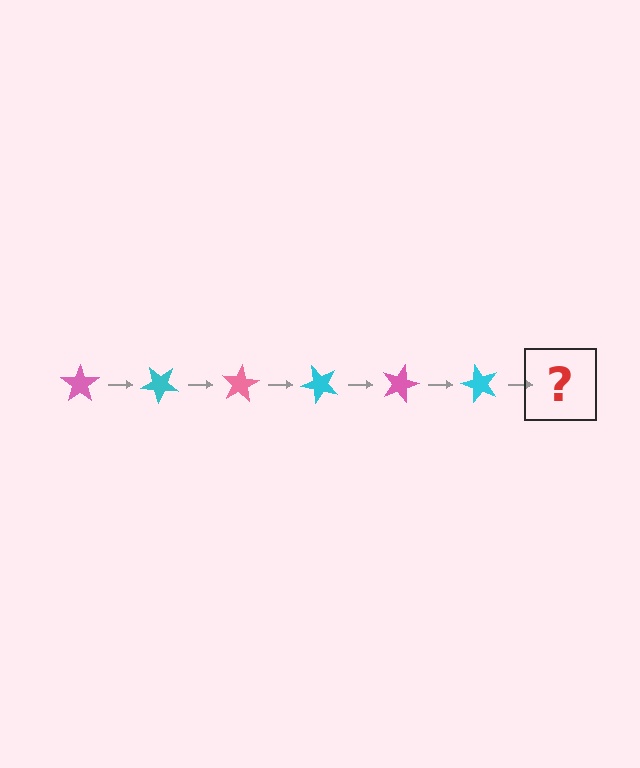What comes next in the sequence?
The next element should be a pink star, rotated 240 degrees from the start.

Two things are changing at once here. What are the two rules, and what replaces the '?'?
The two rules are that it rotates 40 degrees each step and the color cycles through pink and cyan. The '?' should be a pink star, rotated 240 degrees from the start.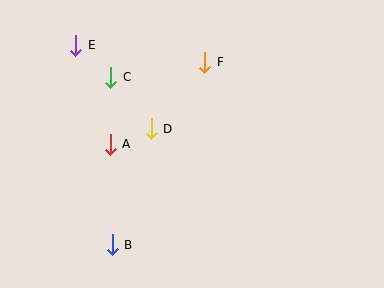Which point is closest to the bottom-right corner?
Point B is closest to the bottom-right corner.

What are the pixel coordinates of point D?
Point D is at (151, 129).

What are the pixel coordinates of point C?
Point C is at (111, 77).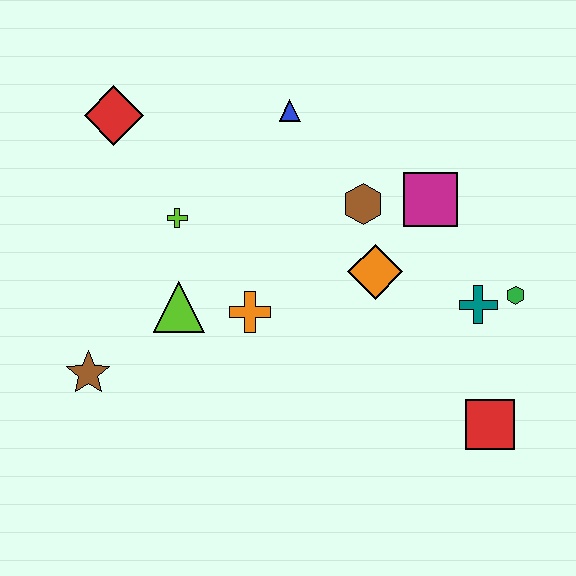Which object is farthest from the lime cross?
The red square is farthest from the lime cross.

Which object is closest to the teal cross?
The green hexagon is closest to the teal cross.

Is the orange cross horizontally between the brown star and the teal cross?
Yes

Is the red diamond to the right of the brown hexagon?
No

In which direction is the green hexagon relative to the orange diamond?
The green hexagon is to the right of the orange diamond.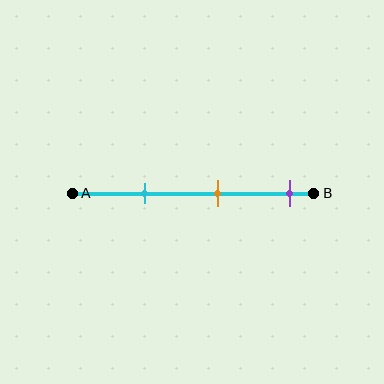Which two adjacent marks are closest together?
The cyan and orange marks are the closest adjacent pair.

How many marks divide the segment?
There are 3 marks dividing the segment.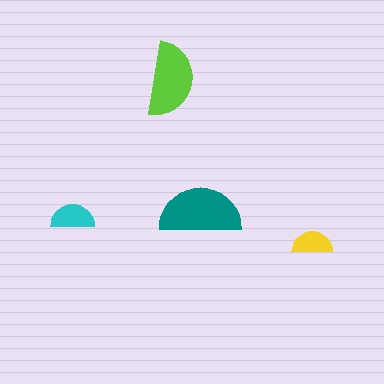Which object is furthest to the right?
The yellow semicircle is rightmost.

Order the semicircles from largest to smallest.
the teal one, the lime one, the cyan one, the yellow one.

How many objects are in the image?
There are 4 objects in the image.